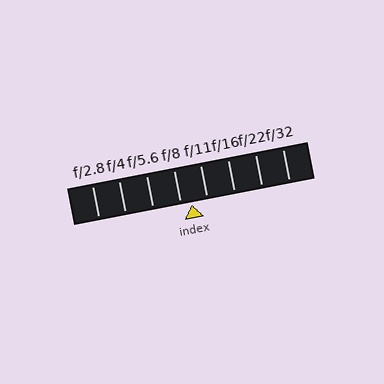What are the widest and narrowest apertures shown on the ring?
The widest aperture shown is f/2.8 and the narrowest is f/32.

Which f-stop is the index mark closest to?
The index mark is closest to f/8.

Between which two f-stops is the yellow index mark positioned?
The index mark is between f/8 and f/11.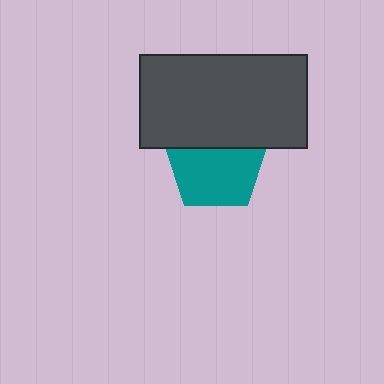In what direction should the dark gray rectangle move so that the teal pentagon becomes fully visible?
The dark gray rectangle should move up. That is the shortest direction to clear the overlap and leave the teal pentagon fully visible.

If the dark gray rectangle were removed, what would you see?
You would see the complete teal pentagon.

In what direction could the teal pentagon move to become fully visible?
The teal pentagon could move down. That would shift it out from behind the dark gray rectangle entirely.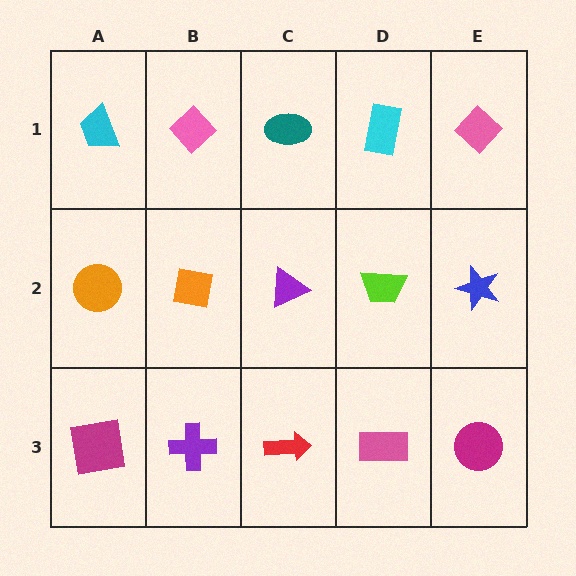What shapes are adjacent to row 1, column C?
A purple triangle (row 2, column C), a pink diamond (row 1, column B), a cyan rectangle (row 1, column D).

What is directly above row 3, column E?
A blue star.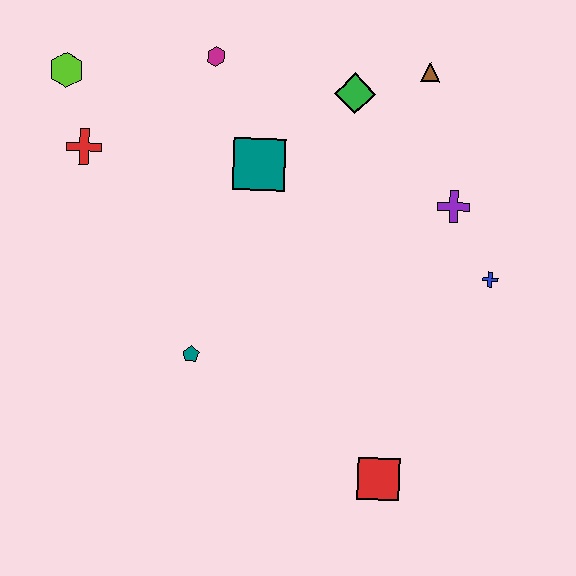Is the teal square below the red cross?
Yes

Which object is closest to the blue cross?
The purple cross is closest to the blue cross.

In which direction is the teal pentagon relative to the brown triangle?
The teal pentagon is below the brown triangle.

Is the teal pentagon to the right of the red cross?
Yes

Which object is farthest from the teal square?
The red square is farthest from the teal square.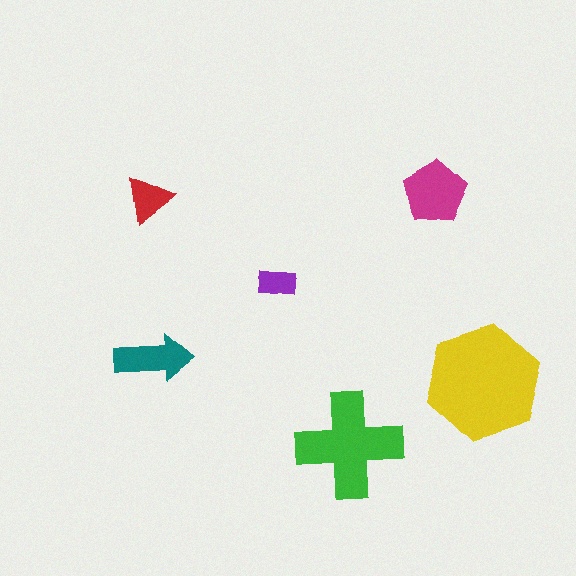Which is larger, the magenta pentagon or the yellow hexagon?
The yellow hexagon.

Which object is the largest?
The yellow hexagon.